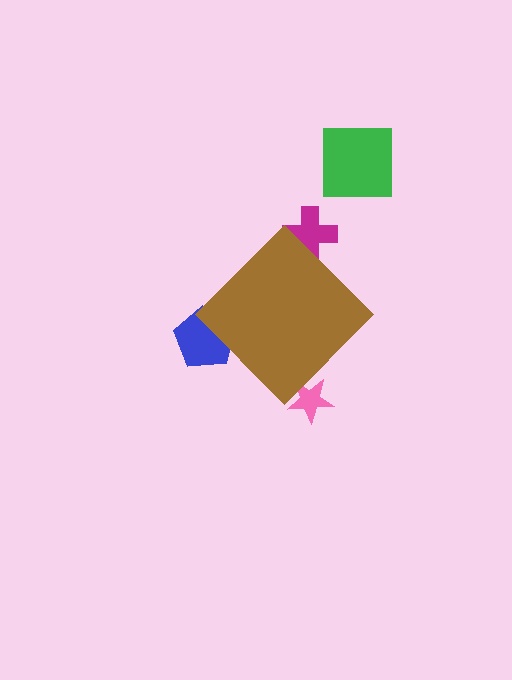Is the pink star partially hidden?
Yes, the pink star is partially hidden behind the brown diamond.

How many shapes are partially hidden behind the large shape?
3 shapes are partially hidden.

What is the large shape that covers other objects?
A brown diamond.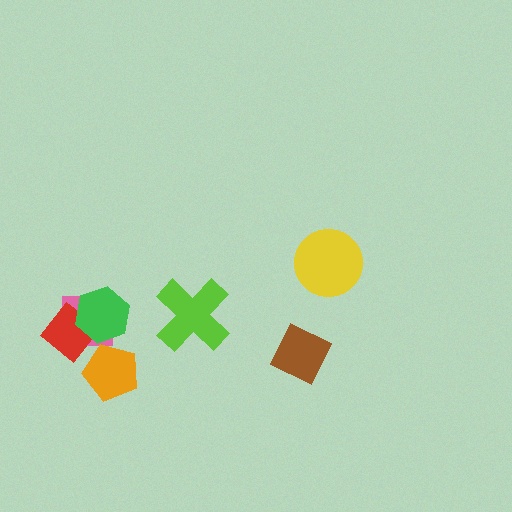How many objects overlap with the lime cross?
0 objects overlap with the lime cross.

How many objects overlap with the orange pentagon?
1 object overlaps with the orange pentagon.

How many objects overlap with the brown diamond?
0 objects overlap with the brown diamond.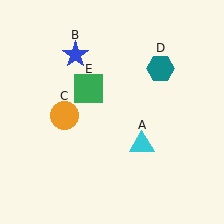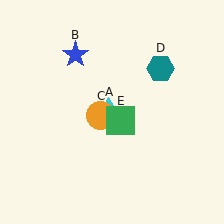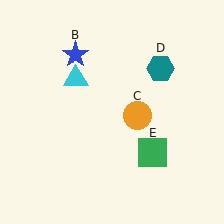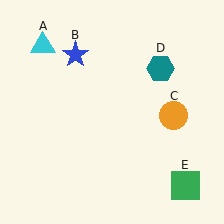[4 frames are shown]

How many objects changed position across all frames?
3 objects changed position: cyan triangle (object A), orange circle (object C), green square (object E).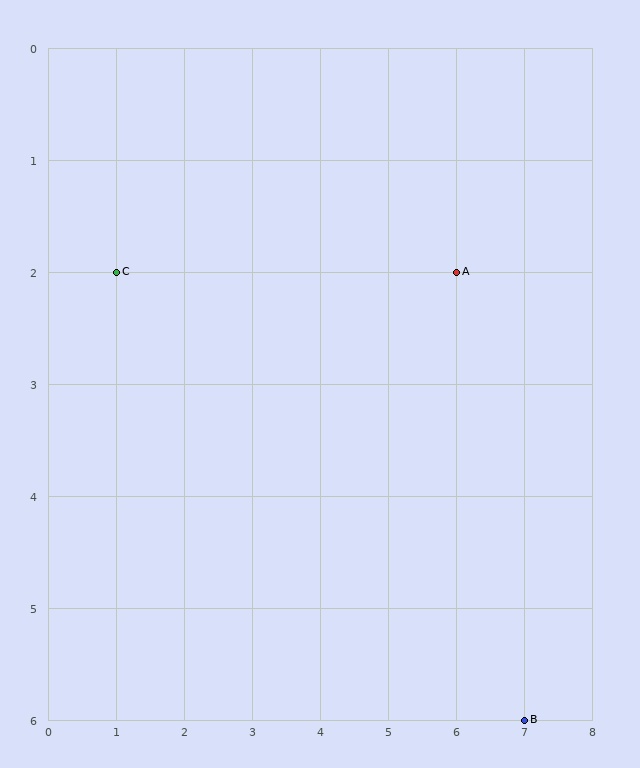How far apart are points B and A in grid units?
Points B and A are 1 column and 4 rows apart (about 4.1 grid units diagonally).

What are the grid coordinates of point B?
Point B is at grid coordinates (7, 6).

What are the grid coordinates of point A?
Point A is at grid coordinates (6, 2).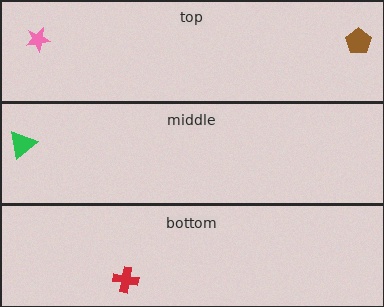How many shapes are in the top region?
2.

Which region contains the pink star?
The top region.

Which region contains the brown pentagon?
The top region.